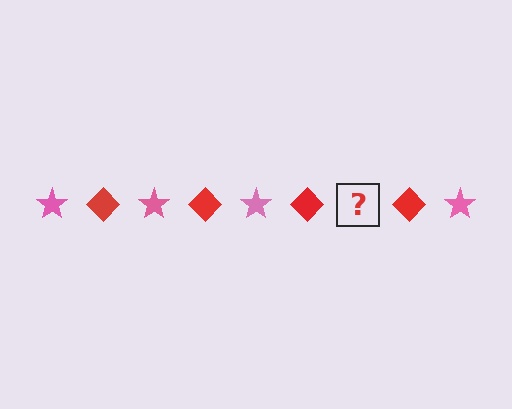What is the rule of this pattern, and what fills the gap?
The rule is that the pattern alternates between pink star and red diamond. The gap should be filled with a pink star.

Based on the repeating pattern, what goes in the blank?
The blank should be a pink star.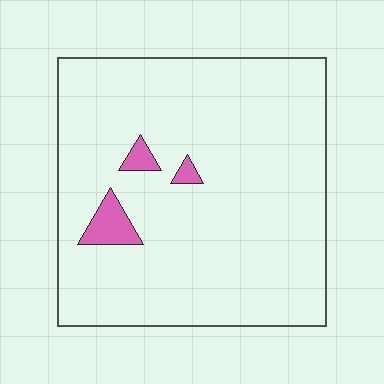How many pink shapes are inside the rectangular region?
3.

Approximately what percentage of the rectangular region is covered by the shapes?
Approximately 5%.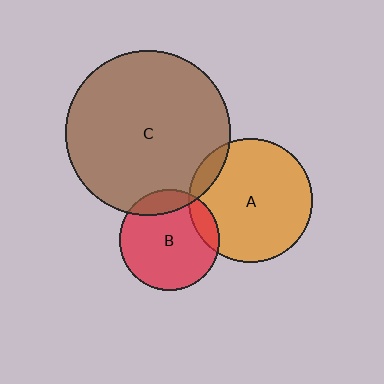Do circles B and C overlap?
Yes.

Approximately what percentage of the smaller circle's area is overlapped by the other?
Approximately 15%.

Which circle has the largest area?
Circle C (brown).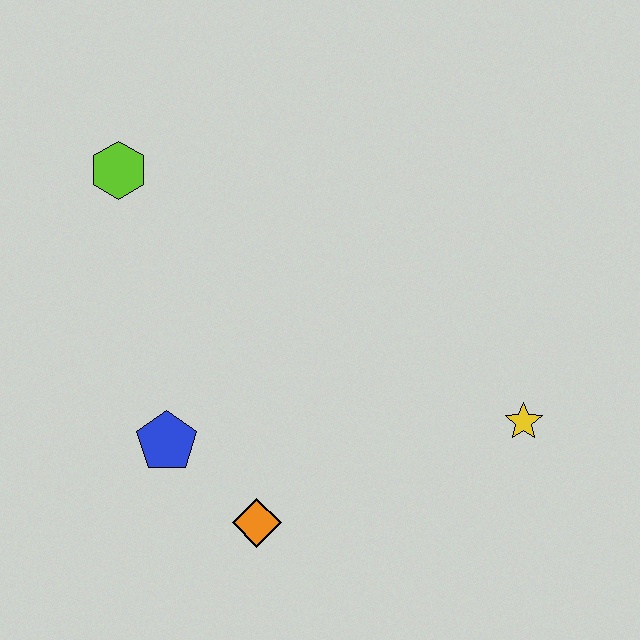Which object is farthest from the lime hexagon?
The yellow star is farthest from the lime hexagon.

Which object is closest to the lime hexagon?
The blue pentagon is closest to the lime hexagon.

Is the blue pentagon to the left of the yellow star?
Yes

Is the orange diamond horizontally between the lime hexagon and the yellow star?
Yes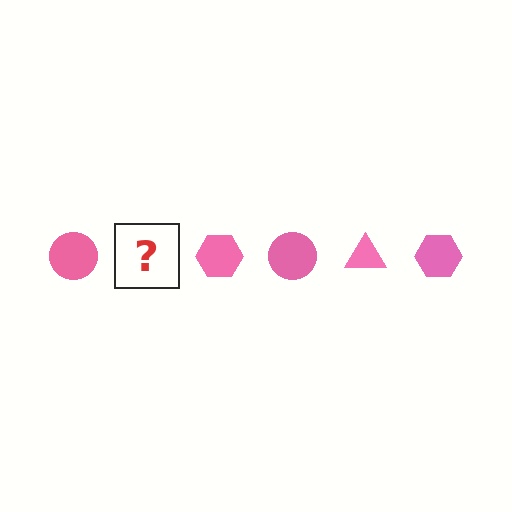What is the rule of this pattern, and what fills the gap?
The rule is that the pattern cycles through circle, triangle, hexagon shapes in pink. The gap should be filled with a pink triangle.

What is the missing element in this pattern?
The missing element is a pink triangle.